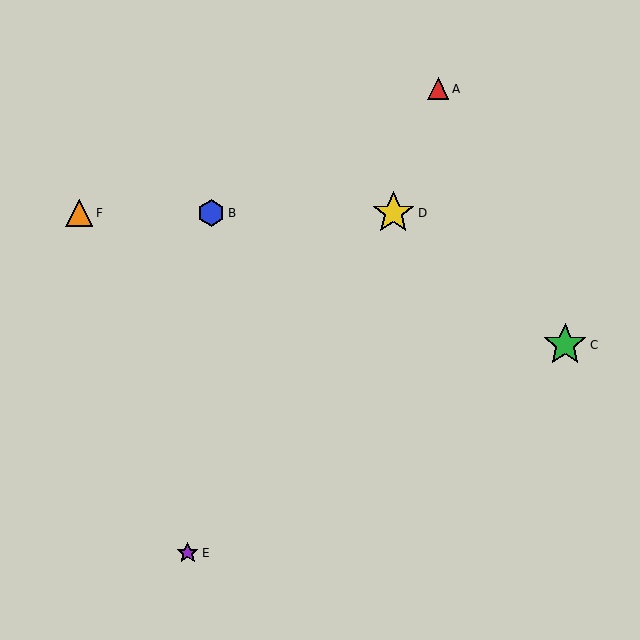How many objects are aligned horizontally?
3 objects (B, D, F) are aligned horizontally.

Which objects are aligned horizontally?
Objects B, D, F are aligned horizontally.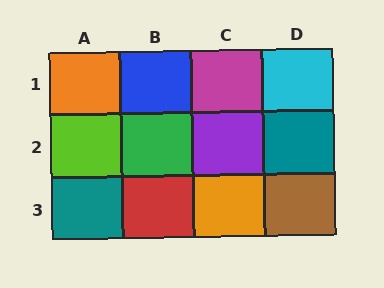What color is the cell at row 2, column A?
Lime.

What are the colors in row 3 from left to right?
Teal, red, orange, brown.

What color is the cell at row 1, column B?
Blue.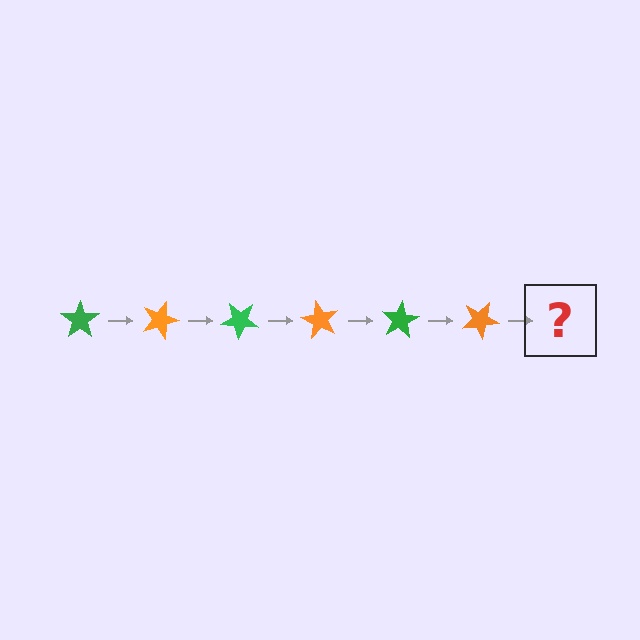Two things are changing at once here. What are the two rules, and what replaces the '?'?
The two rules are that it rotates 20 degrees each step and the color cycles through green and orange. The '?' should be a green star, rotated 120 degrees from the start.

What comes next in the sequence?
The next element should be a green star, rotated 120 degrees from the start.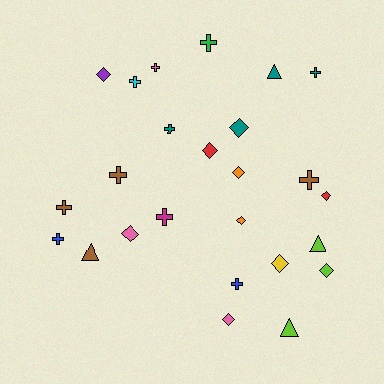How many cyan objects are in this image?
There is 1 cyan object.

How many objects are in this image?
There are 25 objects.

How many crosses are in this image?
There are 11 crosses.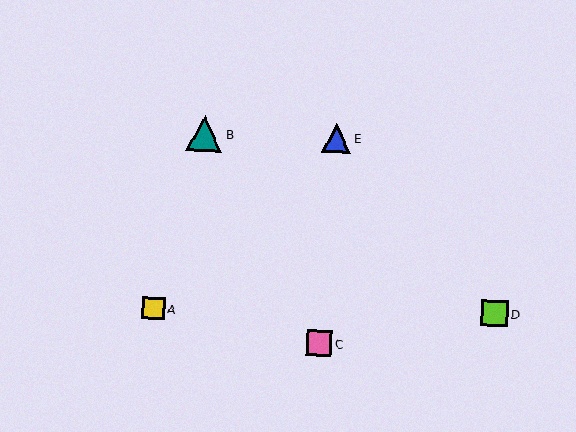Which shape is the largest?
The teal triangle (labeled B) is the largest.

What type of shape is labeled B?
Shape B is a teal triangle.